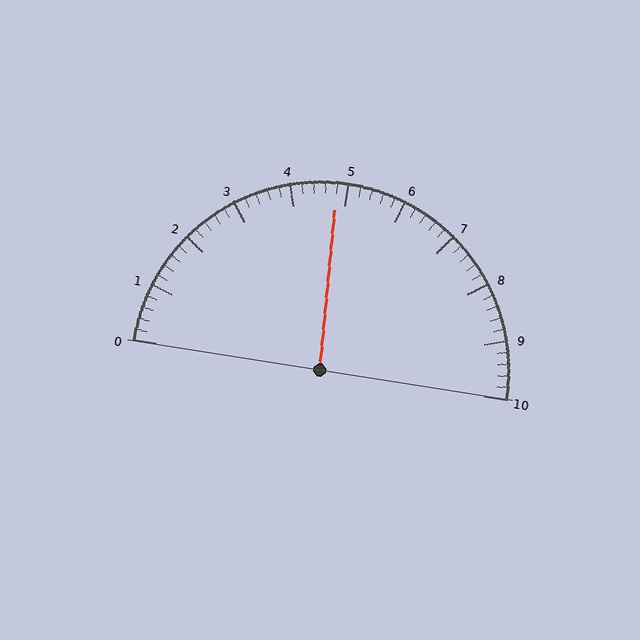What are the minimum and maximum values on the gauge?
The gauge ranges from 0 to 10.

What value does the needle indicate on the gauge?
The needle indicates approximately 4.8.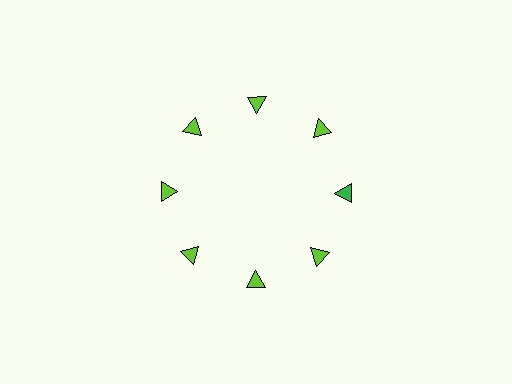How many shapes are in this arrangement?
There are 8 shapes arranged in a ring pattern.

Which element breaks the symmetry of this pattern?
The green triangle at roughly the 3 o'clock position breaks the symmetry. All other shapes are lime triangles.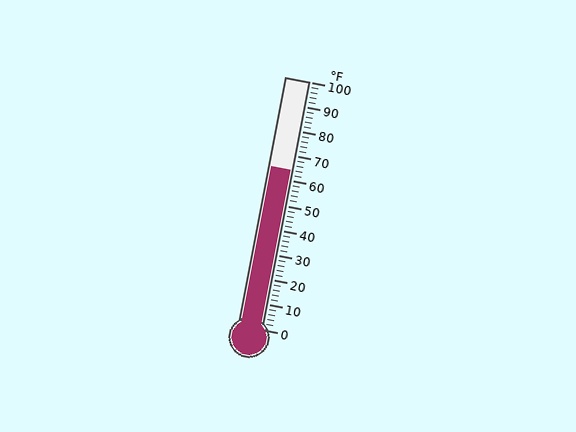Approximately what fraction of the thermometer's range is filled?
The thermometer is filled to approximately 65% of its range.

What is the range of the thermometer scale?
The thermometer scale ranges from 0°F to 100°F.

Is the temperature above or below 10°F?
The temperature is above 10°F.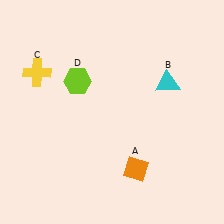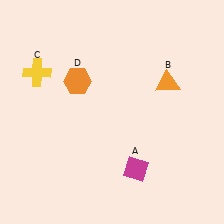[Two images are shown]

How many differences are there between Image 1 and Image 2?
There are 3 differences between the two images.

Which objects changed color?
A changed from orange to magenta. B changed from cyan to orange. D changed from lime to orange.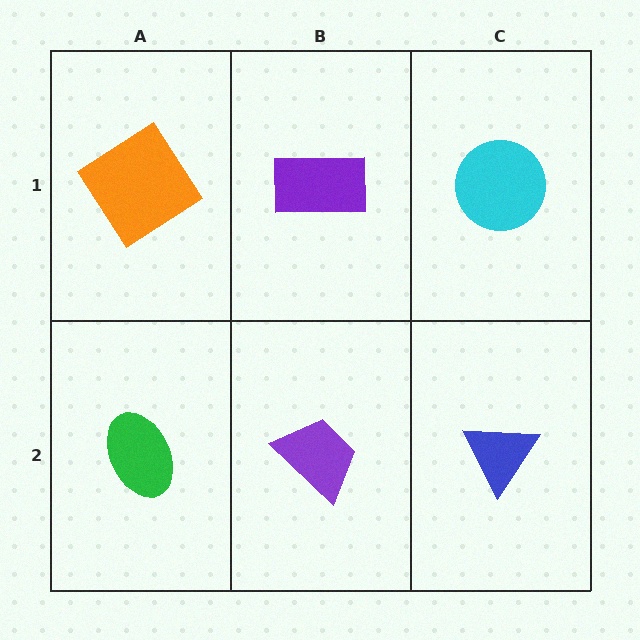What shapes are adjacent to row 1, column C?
A blue triangle (row 2, column C), a purple rectangle (row 1, column B).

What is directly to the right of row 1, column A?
A purple rectangle.